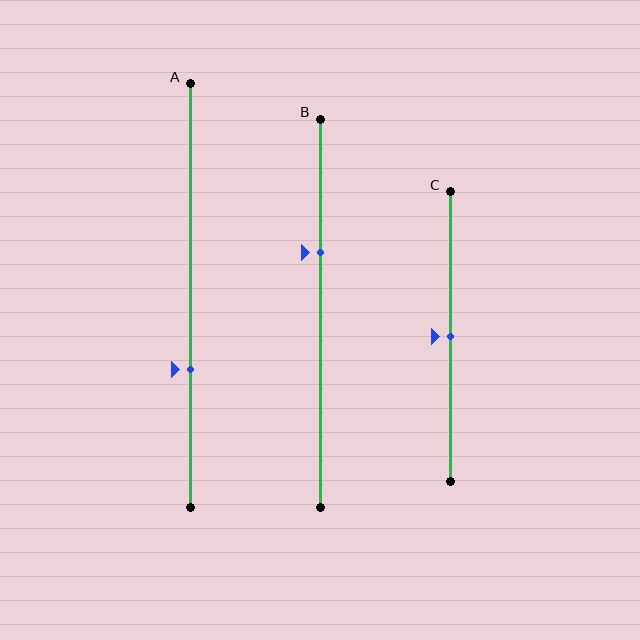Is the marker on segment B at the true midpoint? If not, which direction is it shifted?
No, the marker on segment B is shifted upward by about 16% of the segment length.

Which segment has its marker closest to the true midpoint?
Segment C has its marker closest to the true midpoint.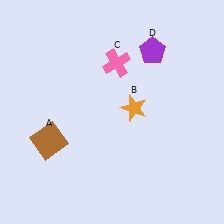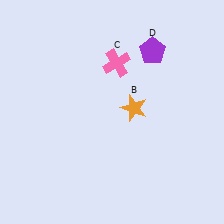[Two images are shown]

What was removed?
The brown square (A) was removed in Image 2.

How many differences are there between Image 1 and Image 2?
There is 1 difference between the two images.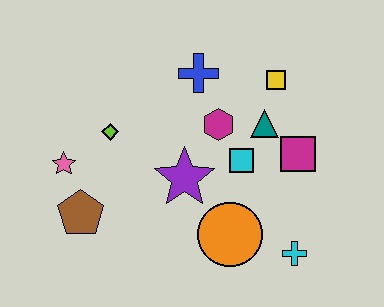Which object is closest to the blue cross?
The magenta hexagon is closest to the blue cross.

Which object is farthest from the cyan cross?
The pink star is farthest from the cyan cross.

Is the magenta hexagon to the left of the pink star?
No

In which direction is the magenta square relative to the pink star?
The magenta square is to the right of the pink star.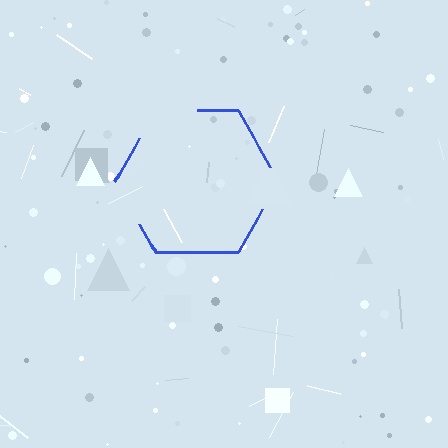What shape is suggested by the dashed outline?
The dashed outline suggests a hexagon.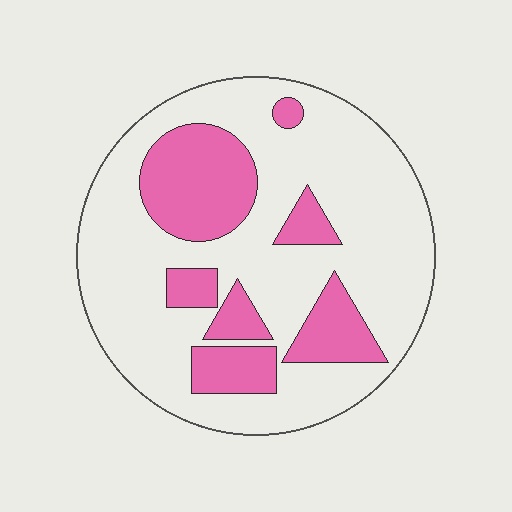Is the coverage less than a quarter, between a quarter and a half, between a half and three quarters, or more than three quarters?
Between a quarter and a half.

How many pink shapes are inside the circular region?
7.